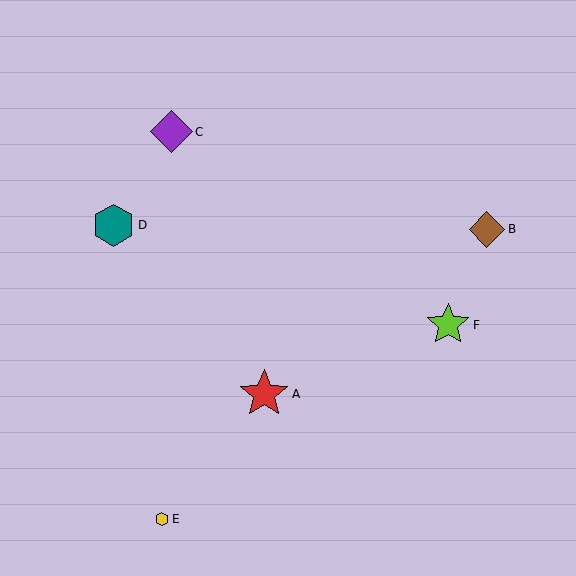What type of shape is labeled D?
Shape D is a teal hexagon.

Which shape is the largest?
The red star (labeled A) is the largest.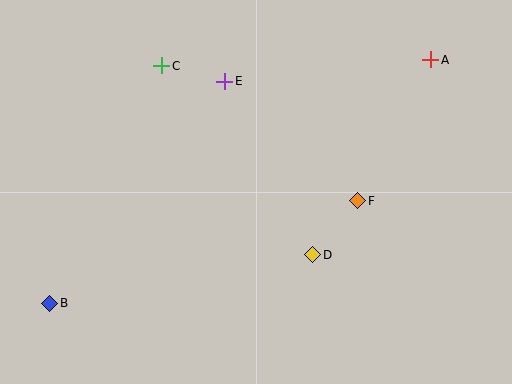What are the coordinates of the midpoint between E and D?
The midpoint between E and D is at (269, 168).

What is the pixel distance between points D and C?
The distance between D and C is 242 pixels.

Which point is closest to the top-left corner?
Point C is closest to the top-left corner.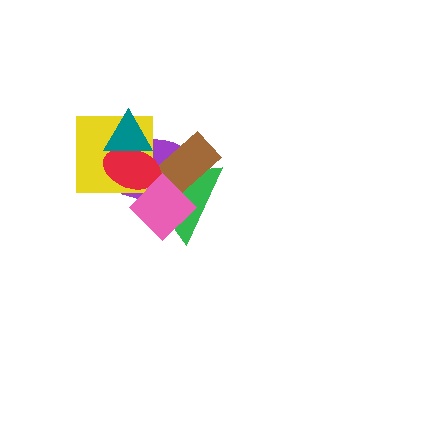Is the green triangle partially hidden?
Yes, it is partially covered by another shape.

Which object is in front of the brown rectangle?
The pink diamond is in front of the brown rectangle.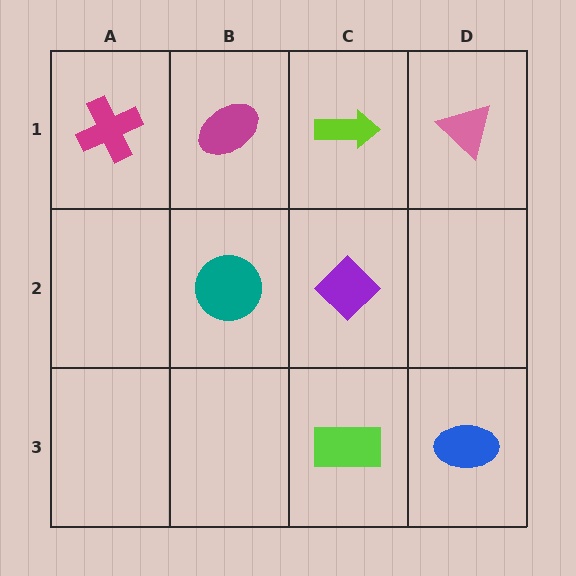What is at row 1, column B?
A magenta ellipse.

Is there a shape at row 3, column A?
No, that cell is empty.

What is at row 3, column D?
A blue ellipse.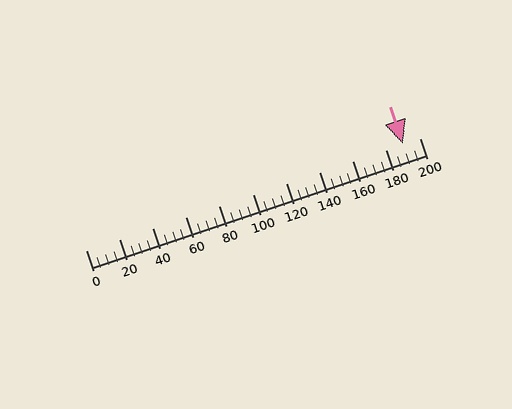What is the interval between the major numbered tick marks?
The major tick marks are spaced 20 units apart.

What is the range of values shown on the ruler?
The ruler shows values from 0 to 200.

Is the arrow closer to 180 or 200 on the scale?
The arrow is closer to 200.